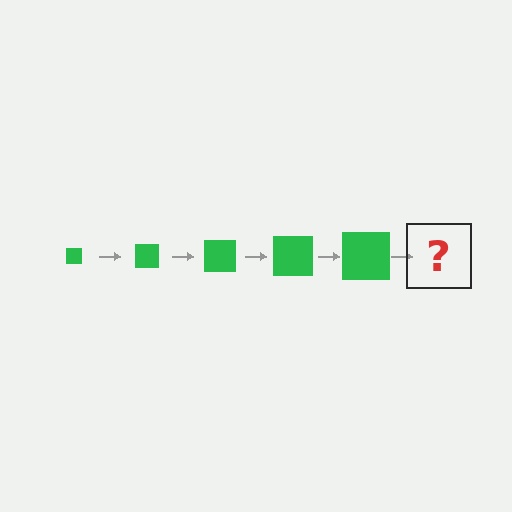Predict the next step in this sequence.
The next step is a green square, larger than the previous one.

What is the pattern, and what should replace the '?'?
The pattern is that the square gets progressively larger each step. The '?' should be a green square, larger than the previous one.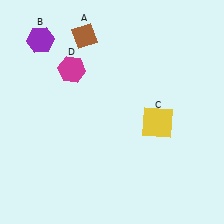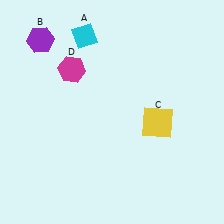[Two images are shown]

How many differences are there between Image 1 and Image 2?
There is 1 difference between the two images.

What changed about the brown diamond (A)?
In Image 1, A is brown. In Image 2, it changed to cyan.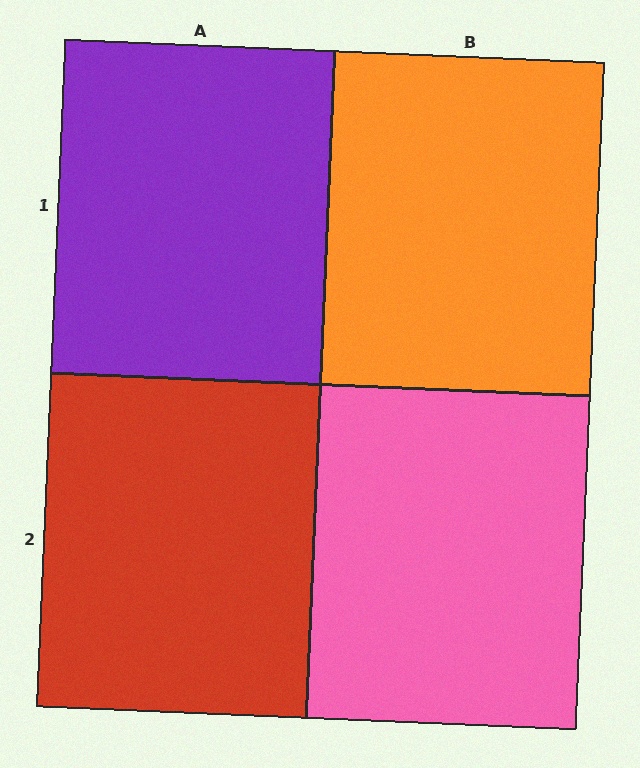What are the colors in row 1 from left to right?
Purple, orange.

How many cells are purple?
1 cell is purple.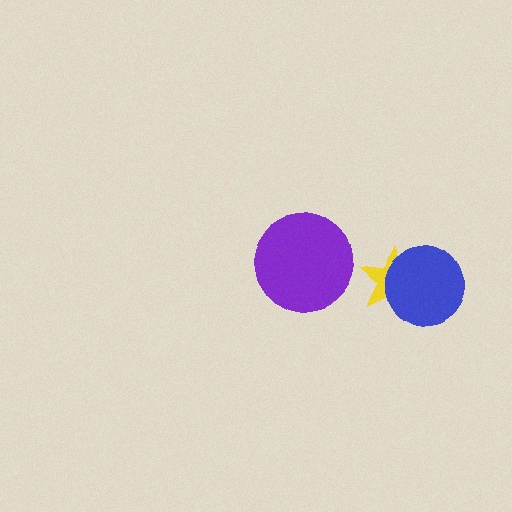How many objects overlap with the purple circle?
0 objects overlap with the purple circle.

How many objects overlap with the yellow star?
1 object overlaps with the yellow star.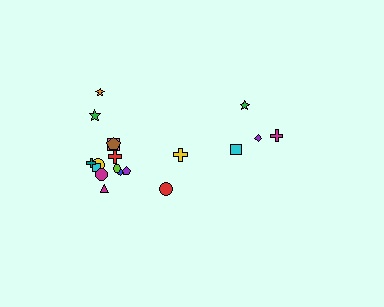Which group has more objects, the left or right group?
The left group.